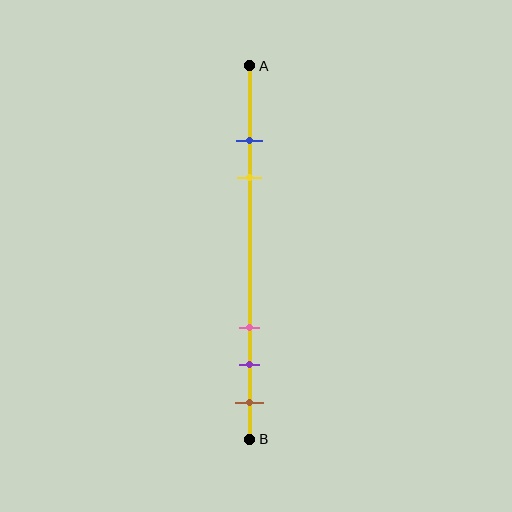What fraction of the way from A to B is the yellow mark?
The yellow mark is approximately 30% (0.3) of the way from A to B.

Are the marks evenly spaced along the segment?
No, the marks are not evenly spaced.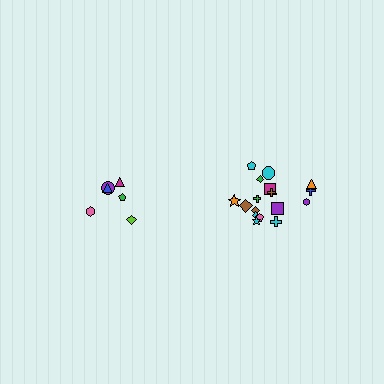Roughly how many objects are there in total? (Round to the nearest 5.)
Roughly 25 objects in total.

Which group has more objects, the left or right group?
The right group.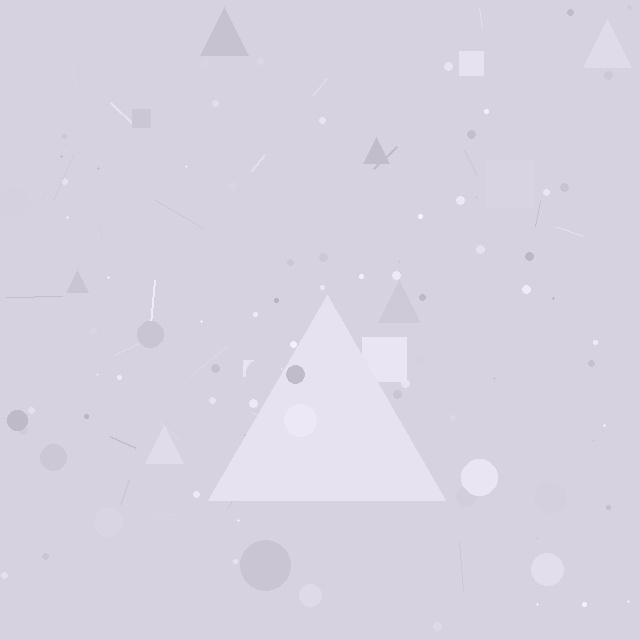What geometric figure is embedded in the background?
A triangle is embedded in the background.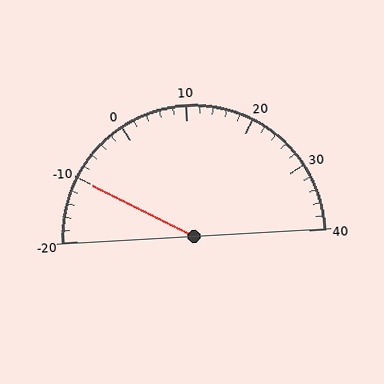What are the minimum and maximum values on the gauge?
The gauge ranges from -20 to 40.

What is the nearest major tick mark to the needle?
The nearest major tick mark is -10.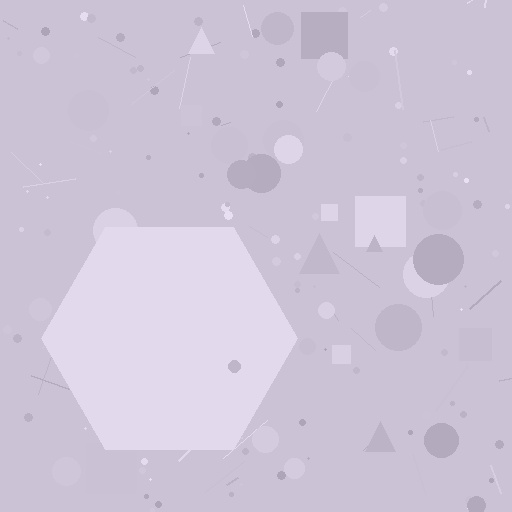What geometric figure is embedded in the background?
A hexagon is embedded in the background.